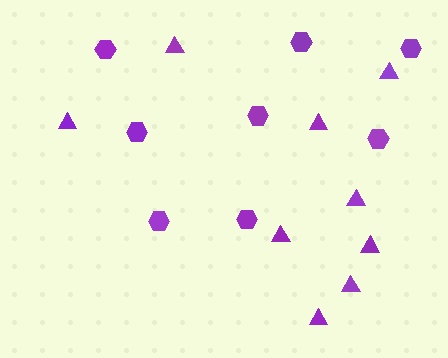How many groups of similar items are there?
There are 2 groups: one group of triangles (9) and one group of hexagons (8).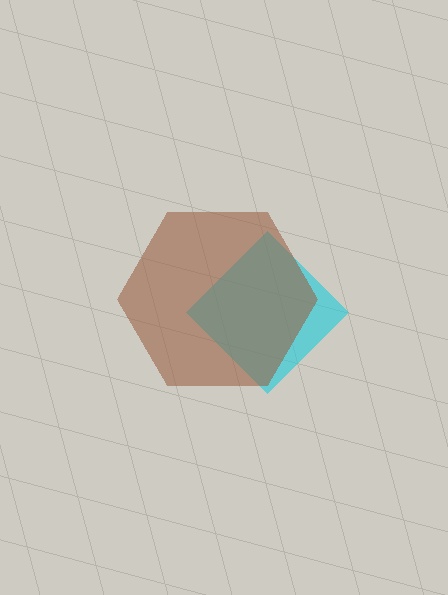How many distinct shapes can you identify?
There are 2 distinct shapes: a cyan diamond, a brown hexagon.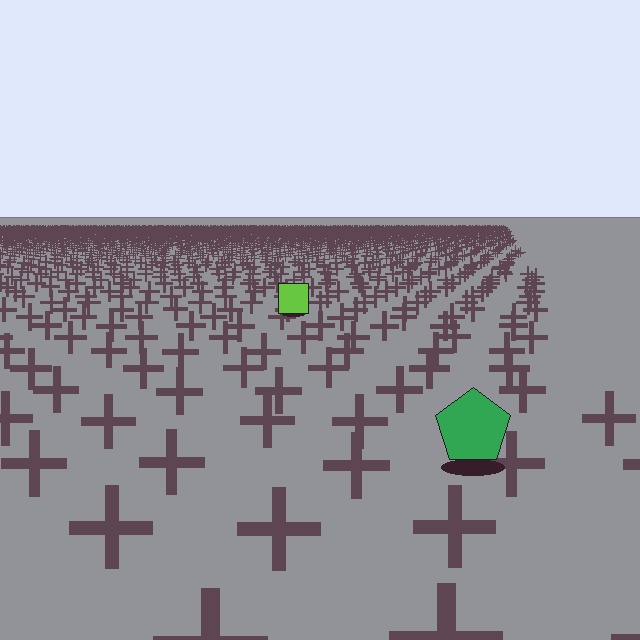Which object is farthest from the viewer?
The lime square is farthest from the viewer. It appears smaller and the ground texture around it is denser.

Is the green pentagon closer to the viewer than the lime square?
Yes. The green pentagon is closer — you can tell from the texture gradient: the ground texture is coarser near it.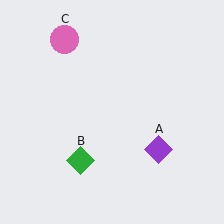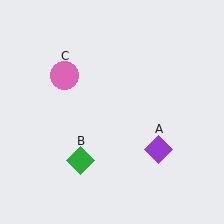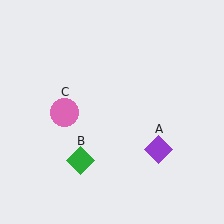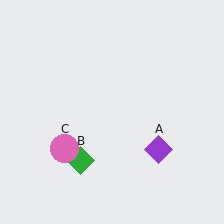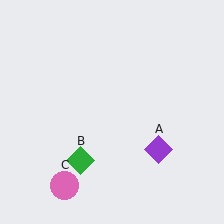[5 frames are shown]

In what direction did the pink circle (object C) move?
The pink circle (object C) moved down.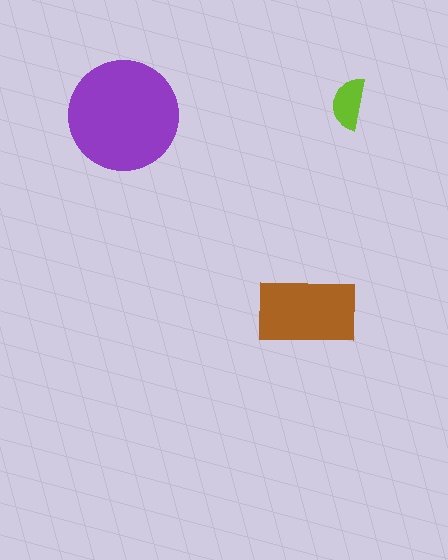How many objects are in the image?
There are 3 objects in the image.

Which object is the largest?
The purple circle.